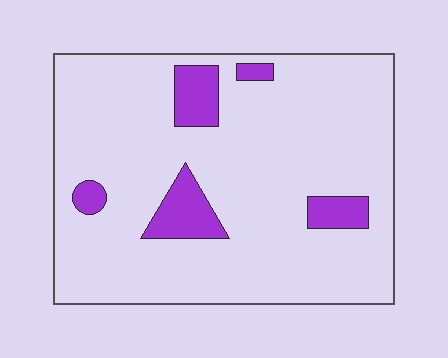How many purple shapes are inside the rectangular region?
5.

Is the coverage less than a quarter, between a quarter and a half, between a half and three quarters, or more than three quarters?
Less than a quarter.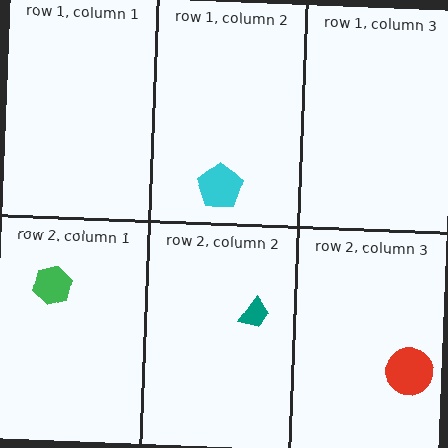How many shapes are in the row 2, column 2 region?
1.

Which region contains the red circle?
The row 2, column 3 region.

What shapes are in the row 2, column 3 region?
The red circle.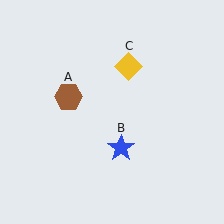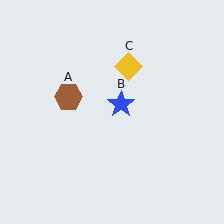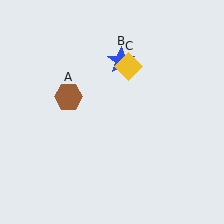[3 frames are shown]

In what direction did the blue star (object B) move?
The blue star (object B) moved up.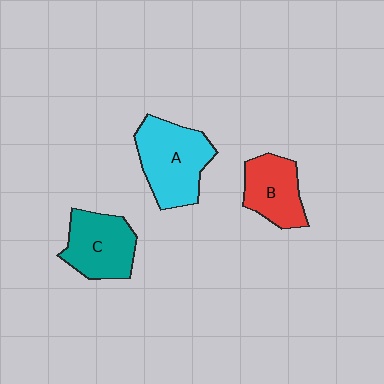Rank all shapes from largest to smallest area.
From largest to smallest: A (cyan), C (teal), B (red).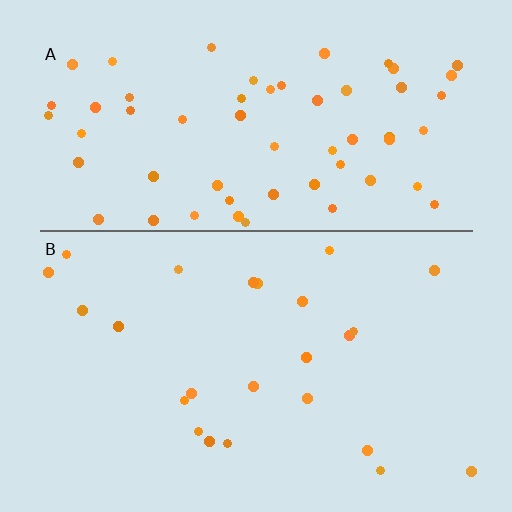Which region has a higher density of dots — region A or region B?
A (the top).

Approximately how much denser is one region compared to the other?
Approximately 2.6× — region A over region B.